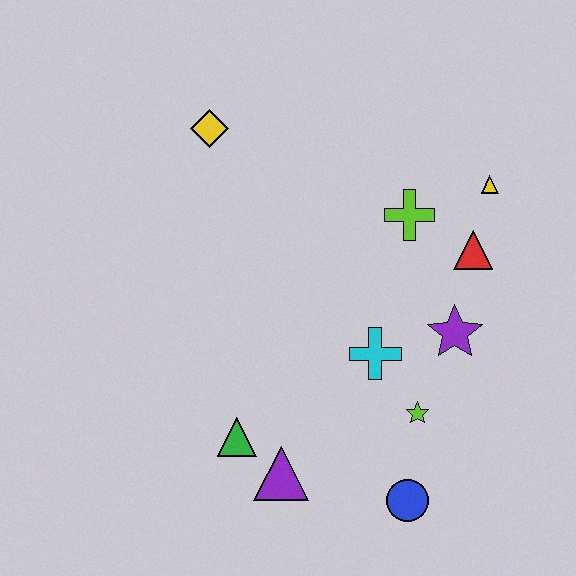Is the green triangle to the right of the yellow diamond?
Yes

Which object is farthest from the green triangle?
The yellow triangle is farthest from the green triangle.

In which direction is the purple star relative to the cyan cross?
The purple star is to the right of the cyan cross.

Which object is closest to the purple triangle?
The green triangle is closest to the purple triangle.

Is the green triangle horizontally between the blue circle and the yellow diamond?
Yes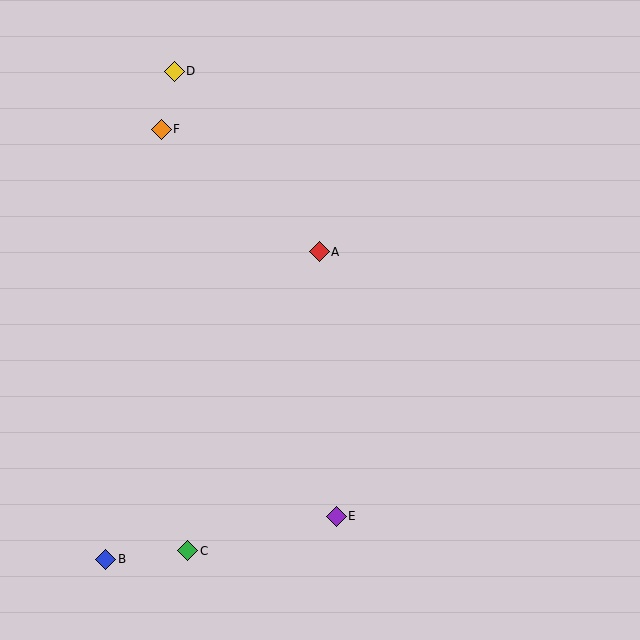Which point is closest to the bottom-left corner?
Point B is closest to the bottom-left corner.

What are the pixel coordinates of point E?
Point E is at (336, 516).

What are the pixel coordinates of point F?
Point F is at (161, 129).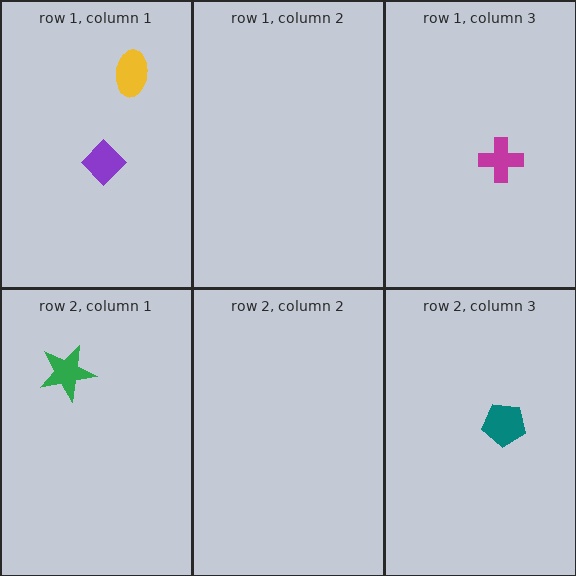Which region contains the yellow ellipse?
The row 1, column 1 region.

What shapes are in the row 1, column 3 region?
The magenta cross.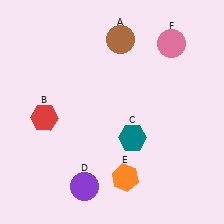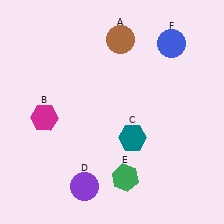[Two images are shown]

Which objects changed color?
B changed from red to magenta. E changed from orange to green. F changed from pink to blue.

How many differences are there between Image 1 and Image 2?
There are 3 differences between the two images.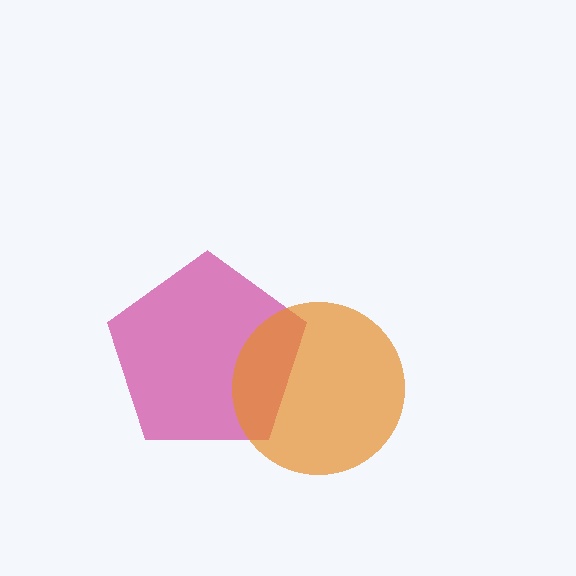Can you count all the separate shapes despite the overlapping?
Yes, there are 2 separate shapes.